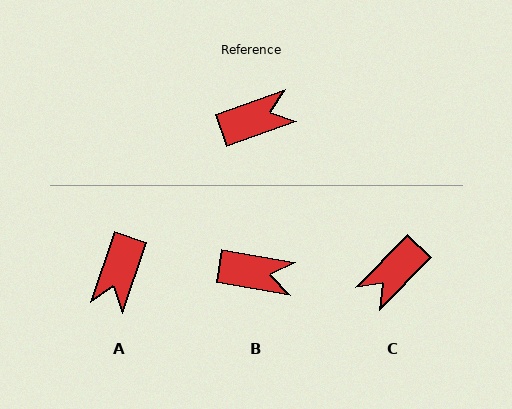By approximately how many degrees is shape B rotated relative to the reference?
Approximately 29 degrees clockwise.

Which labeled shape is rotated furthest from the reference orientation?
C, about 154 degrees away.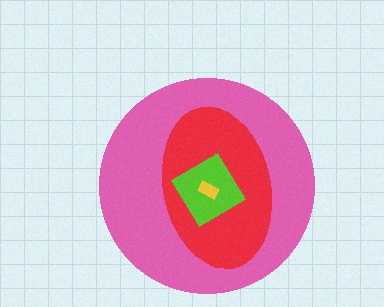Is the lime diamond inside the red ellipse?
Yes.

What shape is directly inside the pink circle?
The red ellipse.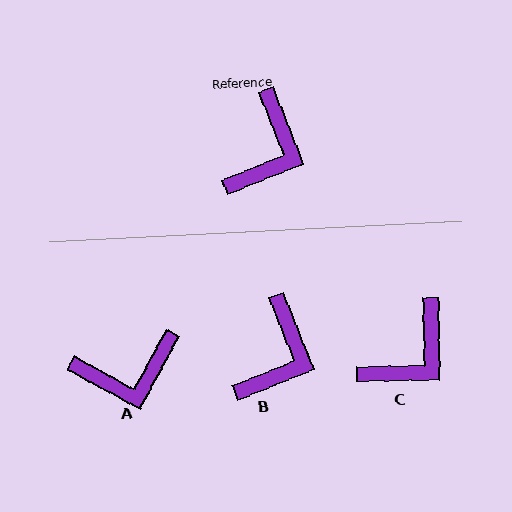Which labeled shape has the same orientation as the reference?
B.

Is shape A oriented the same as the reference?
No, it is off by about 51 degrees.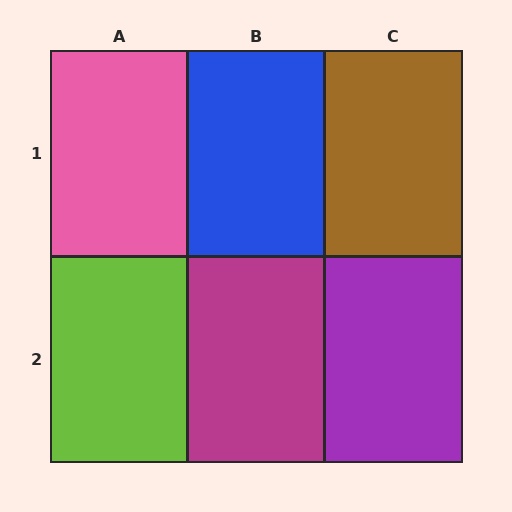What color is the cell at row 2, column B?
Magenta.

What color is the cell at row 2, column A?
Lime.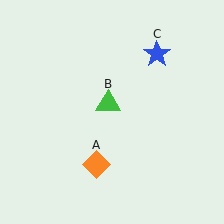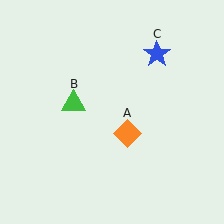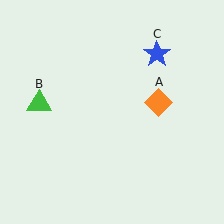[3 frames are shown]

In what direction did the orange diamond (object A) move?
The orange diamond (object A) moved up and to the right.